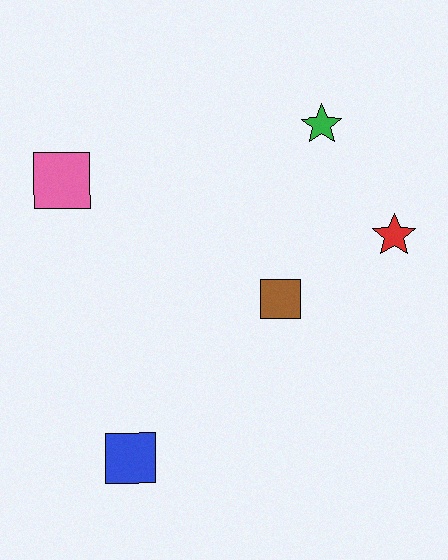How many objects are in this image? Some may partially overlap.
There are 5 objects.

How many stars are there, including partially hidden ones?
There are 2 stars.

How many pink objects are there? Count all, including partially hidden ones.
There is 1 pink object.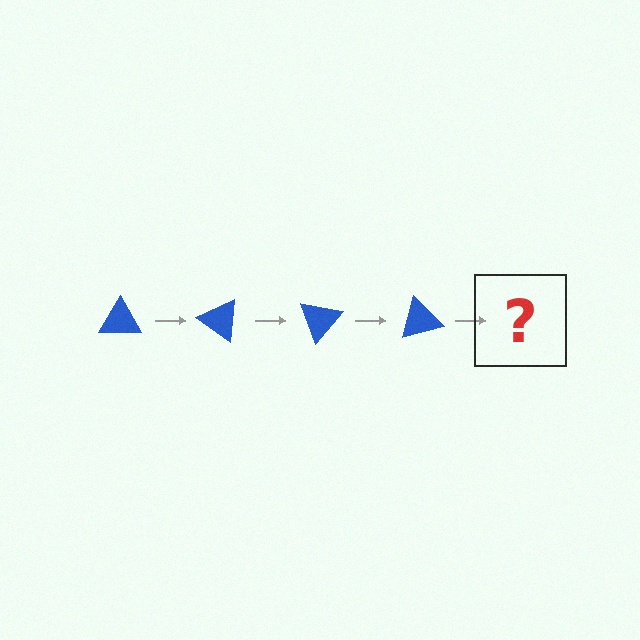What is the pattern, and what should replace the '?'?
The pattern is that the triangle rotates 35 degrees each step. The '?' should be a blue triangle rotated 140 degrees.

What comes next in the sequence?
The next element should be a blue triangle rotated 140 degrees.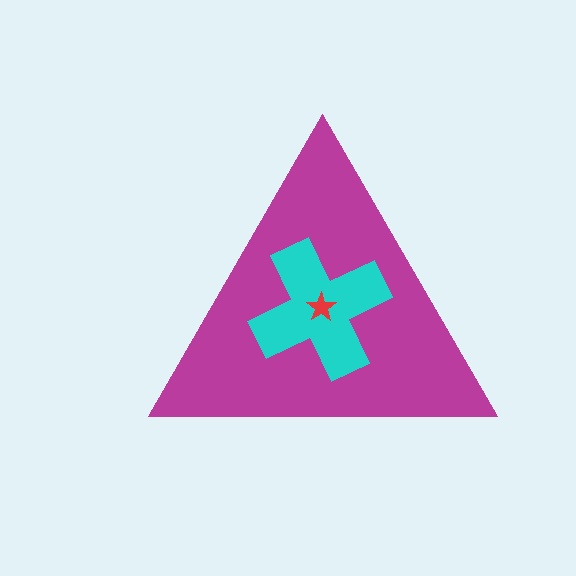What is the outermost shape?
The magenta triangle.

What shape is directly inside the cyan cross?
The red star.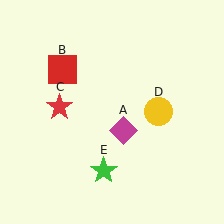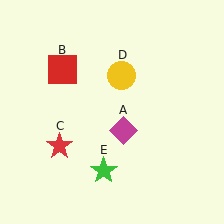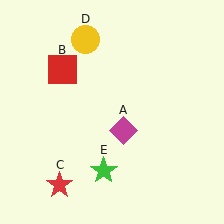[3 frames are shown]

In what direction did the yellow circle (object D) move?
The yellow circle (object D) moved up and to the left.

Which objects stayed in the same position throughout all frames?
Magenta diamond (object A) and red square (object B) and green star (object E) remained stationary.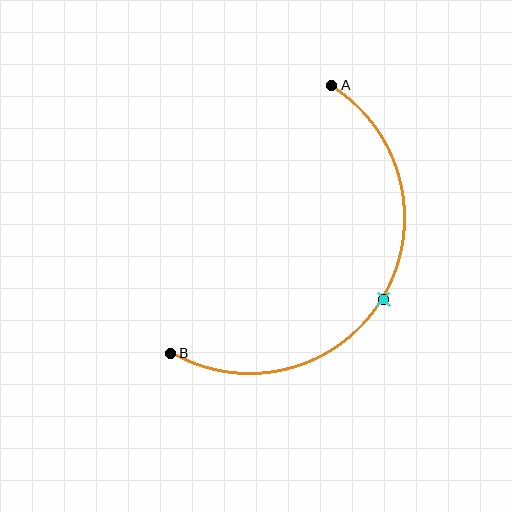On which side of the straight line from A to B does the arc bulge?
The arc bulges to the right of the straight line connecting A and B.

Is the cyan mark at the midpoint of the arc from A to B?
Yes. The cyan mark lies on the arc at equal arc-length from both A and B — it is the arc midpoint.